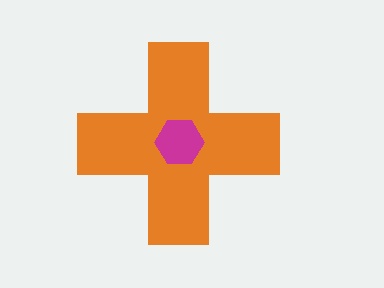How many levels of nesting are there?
2.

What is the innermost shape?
The magenta hexagon.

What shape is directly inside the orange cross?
The magenta hexagon.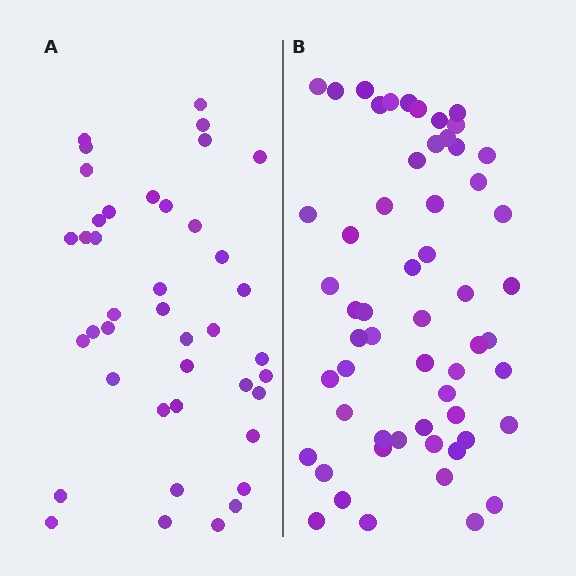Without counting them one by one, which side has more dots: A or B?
Region B (the right region) has more dots.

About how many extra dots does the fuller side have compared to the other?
Region B has approximately 15 more dots than region A.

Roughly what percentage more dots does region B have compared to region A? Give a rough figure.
About 40% more.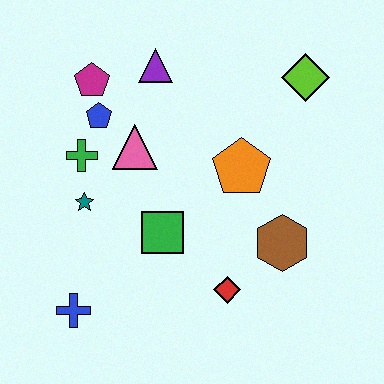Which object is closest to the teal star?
The green cross is closest to the teal star.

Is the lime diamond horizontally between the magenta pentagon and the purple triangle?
No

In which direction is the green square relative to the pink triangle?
The green square is below the pink triangle.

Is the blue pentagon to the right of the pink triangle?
No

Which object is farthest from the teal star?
The lime diamond is farthest from the teal star.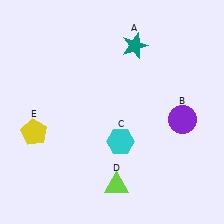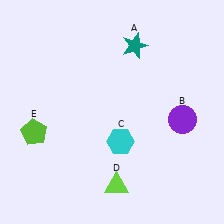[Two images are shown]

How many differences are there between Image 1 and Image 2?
There is 1 difference between the two images.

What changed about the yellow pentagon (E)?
In Image 1, E is yellow. In Image 2, it changed to lime.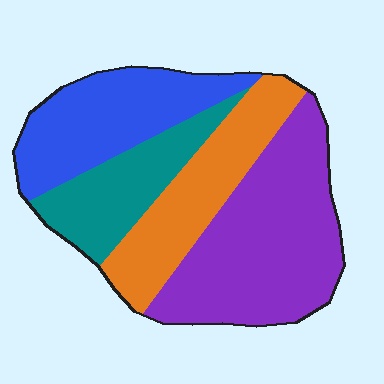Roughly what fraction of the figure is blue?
Blue takes up less than a quarter of the figure.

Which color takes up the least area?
Teal, at roughly 15%.